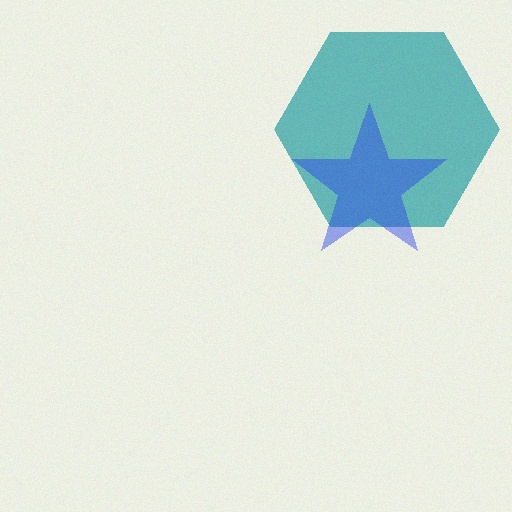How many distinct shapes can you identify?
There are 2 distinct shapes: a teal hexagon, a blue star.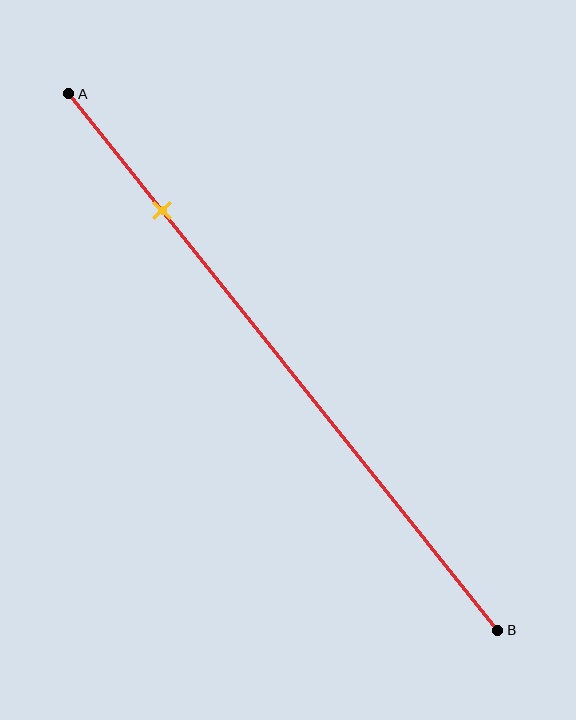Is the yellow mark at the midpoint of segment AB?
No, the mark is at about 20% from A, not at the 50% midpoint.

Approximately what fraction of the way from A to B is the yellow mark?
The yellow mark is approximately 20% of the way from A to B.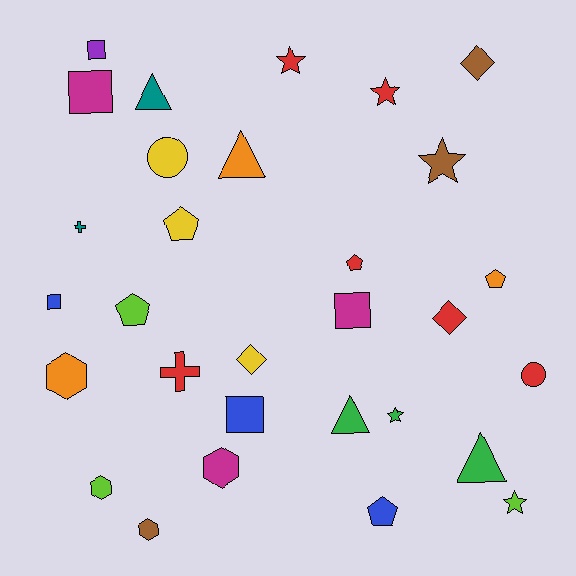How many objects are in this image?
There are 30 objects.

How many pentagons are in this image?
There are 5 pentagons.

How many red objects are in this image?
There are 6 red objects.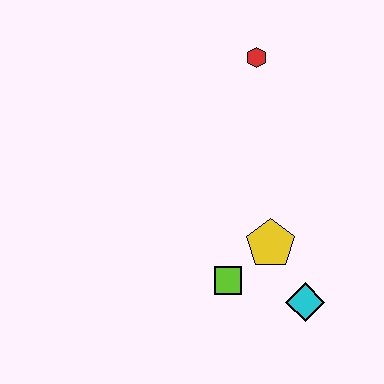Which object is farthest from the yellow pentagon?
The red hexagon is farthest from the yellow pentagon.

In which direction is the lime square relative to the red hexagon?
The lime square is below the red hexagon.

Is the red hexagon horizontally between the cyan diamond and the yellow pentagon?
No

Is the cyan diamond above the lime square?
No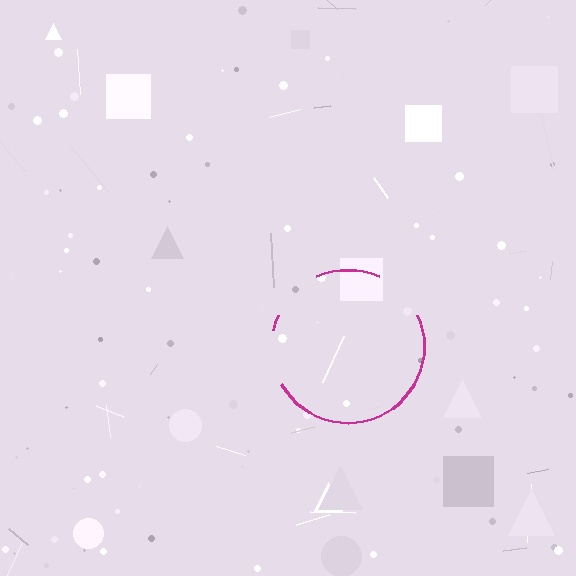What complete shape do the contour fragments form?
The contour fragments form a circle.